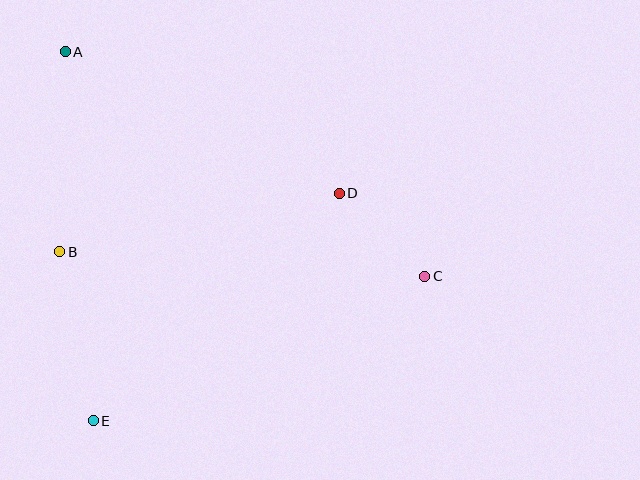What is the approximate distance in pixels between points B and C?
The distance between B and C is approximately 366 pixels.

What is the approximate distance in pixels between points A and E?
The distance between A and E is approximately 370 pixels.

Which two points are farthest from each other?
Points A and C are farthest from each other.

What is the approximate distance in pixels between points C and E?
The distance between C and E is approximately 362 pixels.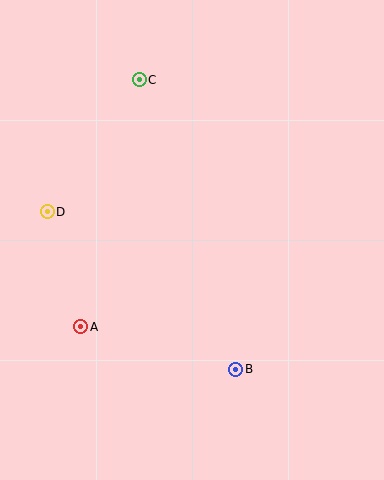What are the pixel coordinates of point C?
Point C is at (139, 80).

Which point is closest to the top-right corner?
Point C is closest to the top-right corner.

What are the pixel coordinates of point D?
Point D is at (47, 212).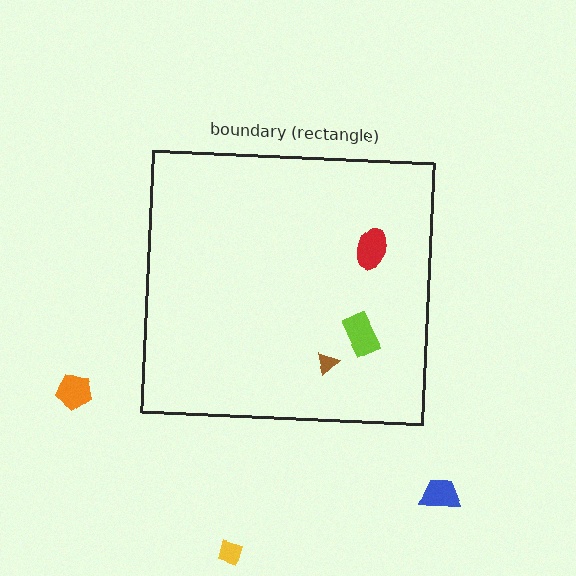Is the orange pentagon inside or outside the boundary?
Outside.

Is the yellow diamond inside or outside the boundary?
Outside.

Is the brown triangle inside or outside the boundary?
Inside.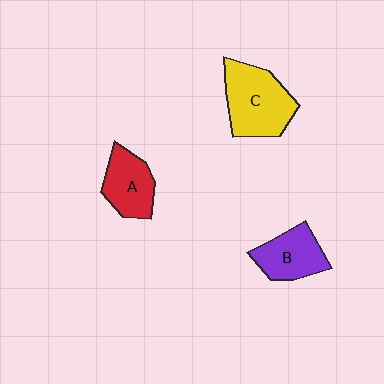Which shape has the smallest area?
Shape A (red).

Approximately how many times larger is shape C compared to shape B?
Approximately 1.5 times.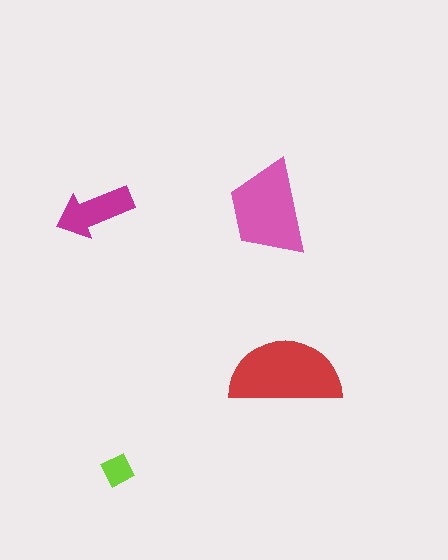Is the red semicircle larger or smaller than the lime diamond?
Larger.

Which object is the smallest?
The lime diamond.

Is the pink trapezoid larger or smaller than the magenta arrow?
Larger.